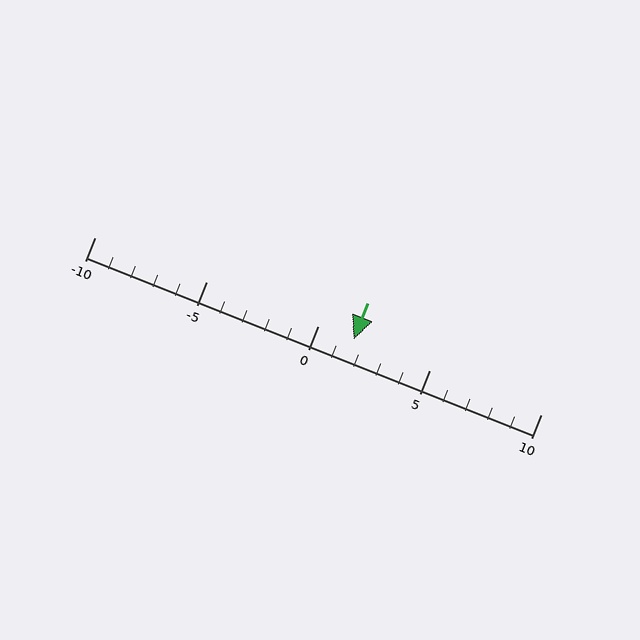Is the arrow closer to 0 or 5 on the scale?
The arrow is closer to 0.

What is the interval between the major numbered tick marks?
The major tick marks are spaced 5 units apart.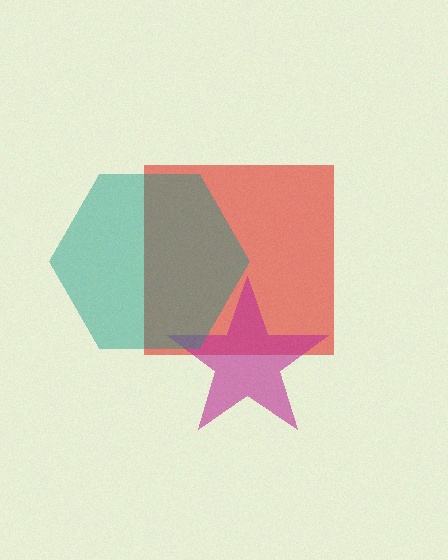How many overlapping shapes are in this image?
There are 3 overlapping shapes in the image.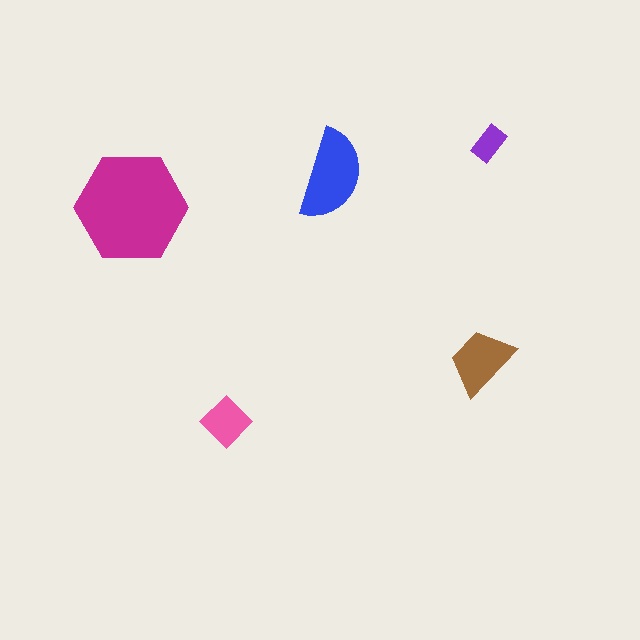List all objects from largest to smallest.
The magenta hexagon, the blue semicircle, the brown trapezoid, the pink diamond, the purple rectangle.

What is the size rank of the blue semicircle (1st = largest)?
2nd.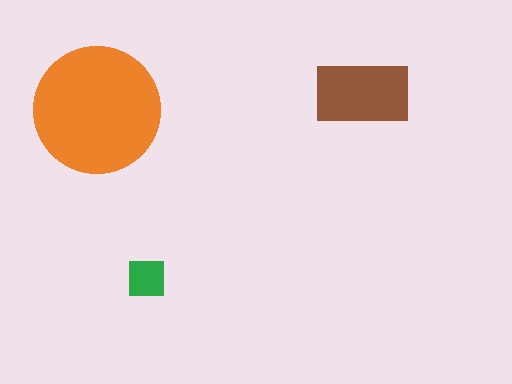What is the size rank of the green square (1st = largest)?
3rd.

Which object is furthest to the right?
The brown rectangle is rightmost.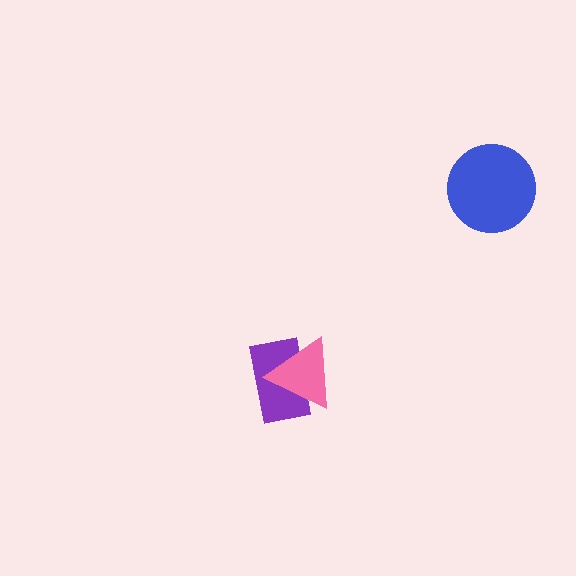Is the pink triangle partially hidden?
No, no other shape covers it.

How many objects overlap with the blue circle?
0 objects overlap with the blue circle.